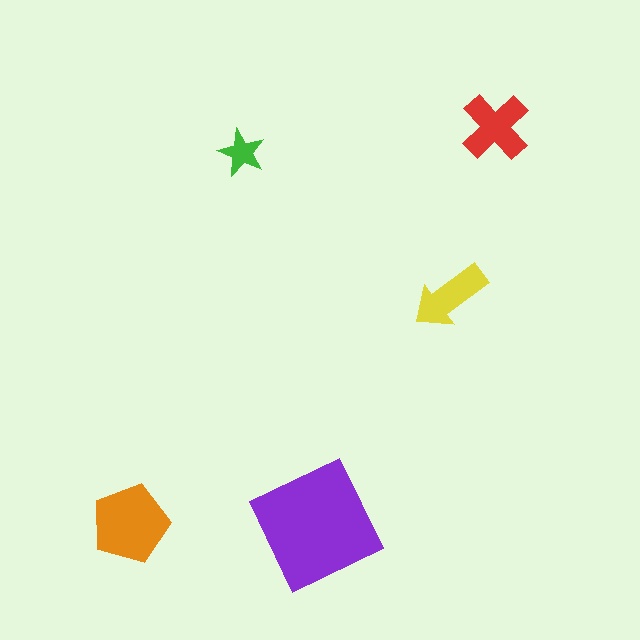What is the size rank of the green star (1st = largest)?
5th.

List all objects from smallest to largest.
The green star, the yellow arrow, the red cross, the orange pentagon, the purple square.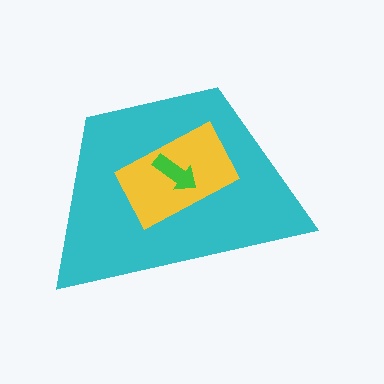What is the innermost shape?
The green arrow.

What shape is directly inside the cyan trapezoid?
The yellow rectangle.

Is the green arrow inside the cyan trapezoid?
Yes.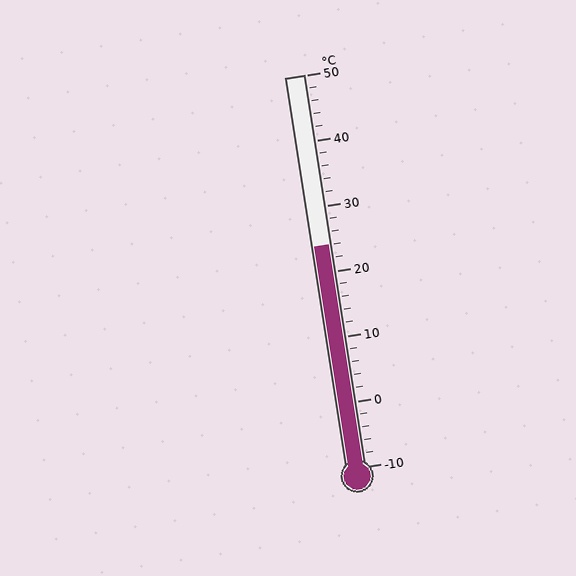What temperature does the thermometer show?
The thermometer shows approximately 24°C.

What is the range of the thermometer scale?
The thermometer scale ranges from -10°C to 50°C.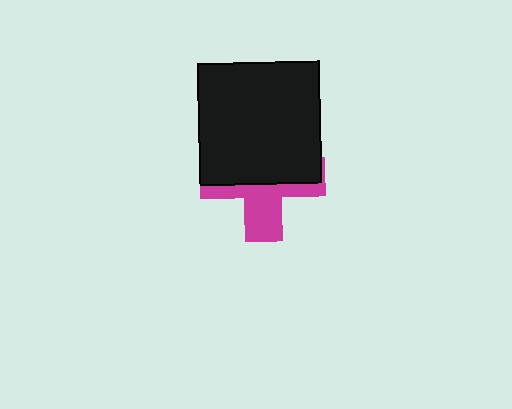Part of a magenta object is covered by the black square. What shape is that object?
It is a cross.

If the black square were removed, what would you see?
You would see the complete magenta cross.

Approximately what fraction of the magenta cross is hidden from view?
Roughly 60% of the magenta cross is hidden behind the black square.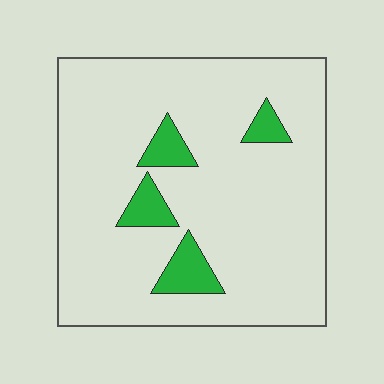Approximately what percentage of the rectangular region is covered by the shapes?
Approximately 10%.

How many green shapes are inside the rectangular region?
4.